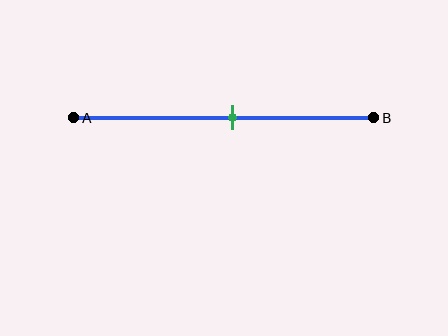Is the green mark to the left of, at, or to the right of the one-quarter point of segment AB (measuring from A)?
The green mark is to the right of the one-quarter point of segment AB.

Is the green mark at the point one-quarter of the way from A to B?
No, the mark is at about 55% from A, not at the 25% one-quarter point.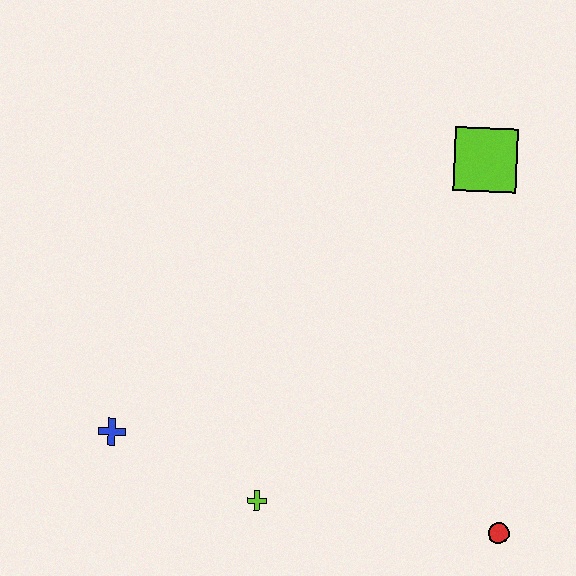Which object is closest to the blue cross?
The lime cross is closest to the blue cross.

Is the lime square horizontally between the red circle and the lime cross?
Yes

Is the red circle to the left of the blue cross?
No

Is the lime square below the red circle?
No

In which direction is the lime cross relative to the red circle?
The lime cross is to the left of the red circle.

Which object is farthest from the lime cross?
The lime square is farthest from the lime cross.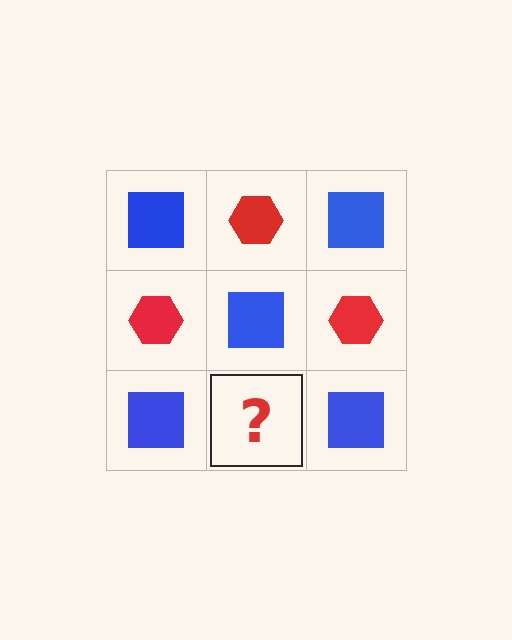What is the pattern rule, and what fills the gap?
The rule is that it alternates blue square and red hexagon in a checkerboard pattern. The gap should be filled with a red hexagon.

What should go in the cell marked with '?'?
The missing cell should contain a red hexagon.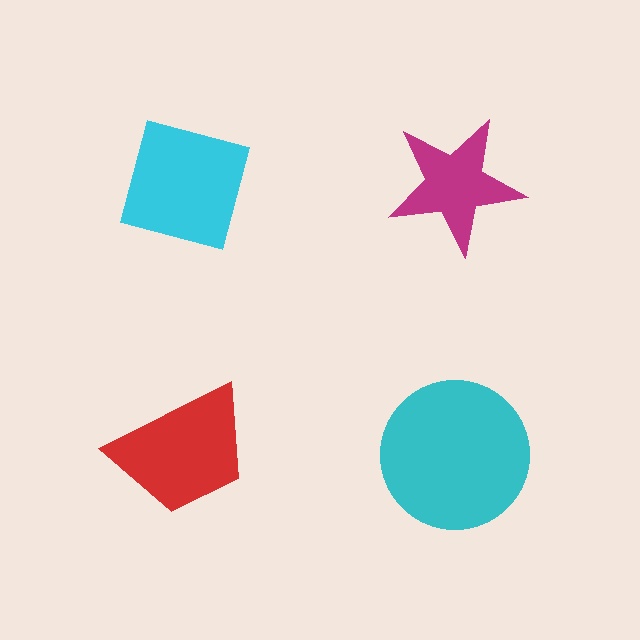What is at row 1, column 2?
A magenta star.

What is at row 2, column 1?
A red trapezoid.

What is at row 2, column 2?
A cyan circle.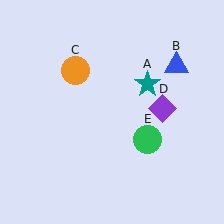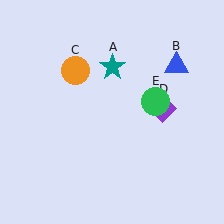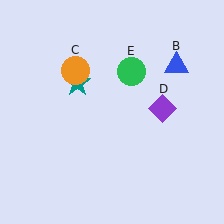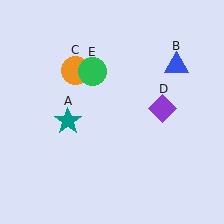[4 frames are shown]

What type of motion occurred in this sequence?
The teal star (object A), green circle (object E) rotated counterclockwise around the center of the scene.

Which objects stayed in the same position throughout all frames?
Blue triangle (object B) and orange circle (object C) and purple diamond (object D) remained stationary.